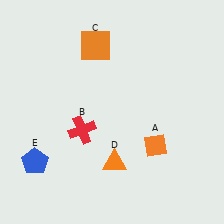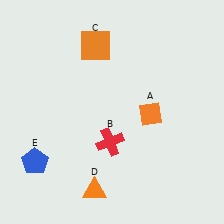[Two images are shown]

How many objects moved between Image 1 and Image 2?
3 objects moved between the two images.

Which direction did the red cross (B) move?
The red cross (B) moved right.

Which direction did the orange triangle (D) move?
The orange triangle (D) moved down.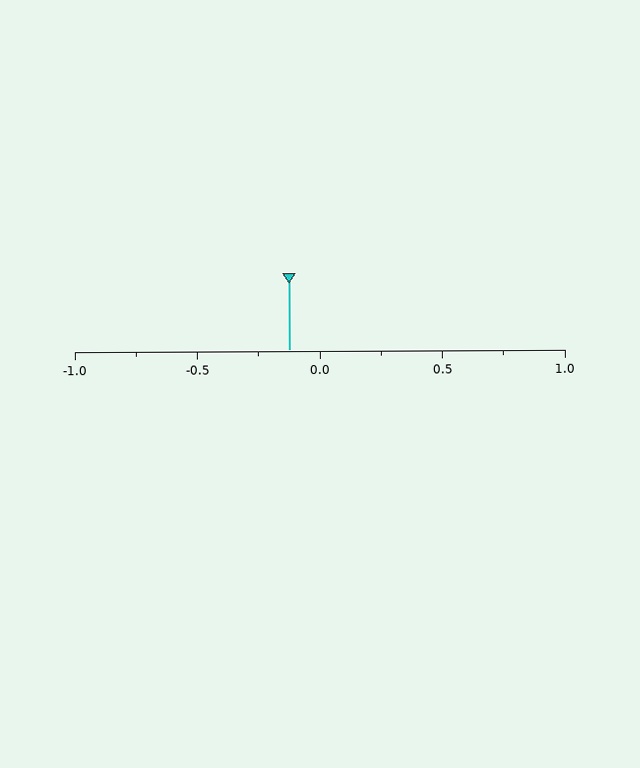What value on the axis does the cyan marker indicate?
The marker indicates approximately -0.12.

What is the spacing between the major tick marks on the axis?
The major ticks are spaced 0.5 apart.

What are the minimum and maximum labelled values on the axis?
The axis runs from -1.0 to 1.0.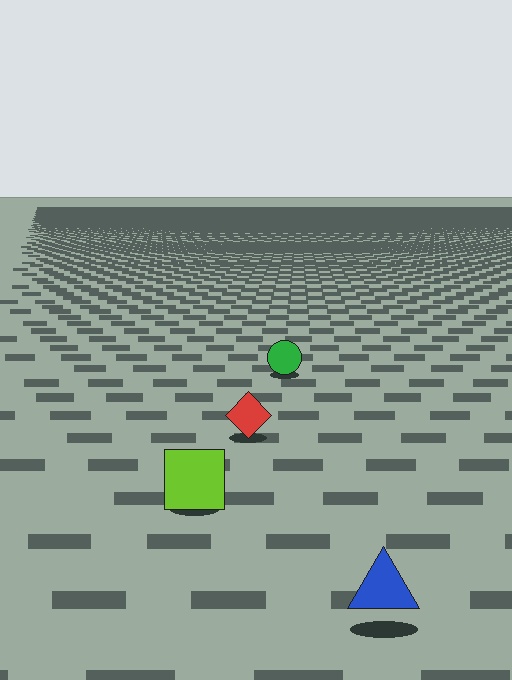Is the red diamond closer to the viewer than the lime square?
No. The lime square is closer — you can tell from the texture gradient: the ground texture is coarser near it.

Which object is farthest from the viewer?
The green circle is farthest from the viewer. It appears smaller and the ground texture around it is denser.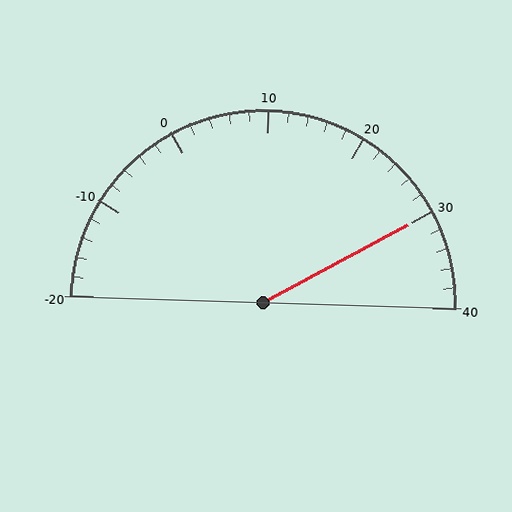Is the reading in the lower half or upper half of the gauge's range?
The reading is in the upper half of the range (-20 to 40).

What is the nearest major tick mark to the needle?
The nearest major tick mark is 30.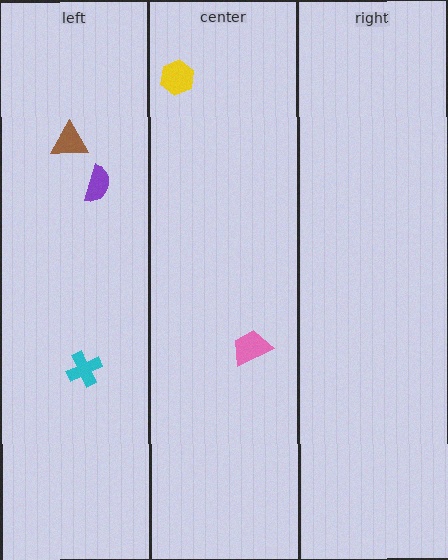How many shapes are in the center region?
2.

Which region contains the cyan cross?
The left region.